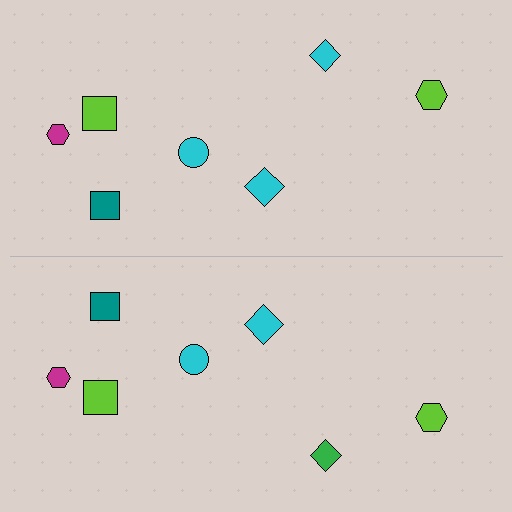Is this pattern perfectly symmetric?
No, the pattern is not perfectly symmetric. The green diamond on the bottom side breaks the symmetry — its mirror counterpart is cyan.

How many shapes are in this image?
There are 14 shapes in this image.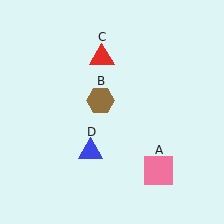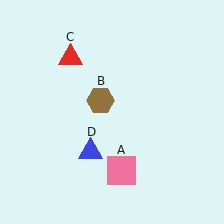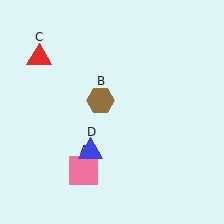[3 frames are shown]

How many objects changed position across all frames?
2 objects changed position: pink square (object A), red triangle (object C).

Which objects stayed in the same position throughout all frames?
Brown hexagon (object B) and blue triangle (object D) remained stationary.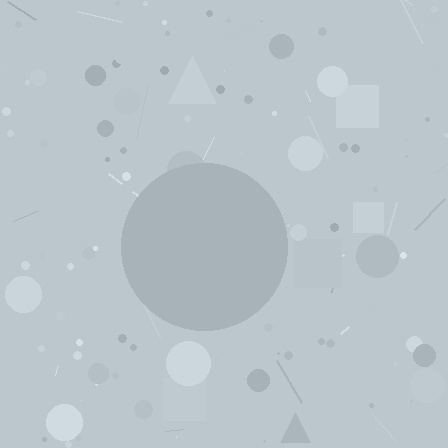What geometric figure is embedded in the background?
A circle is embedded in the background.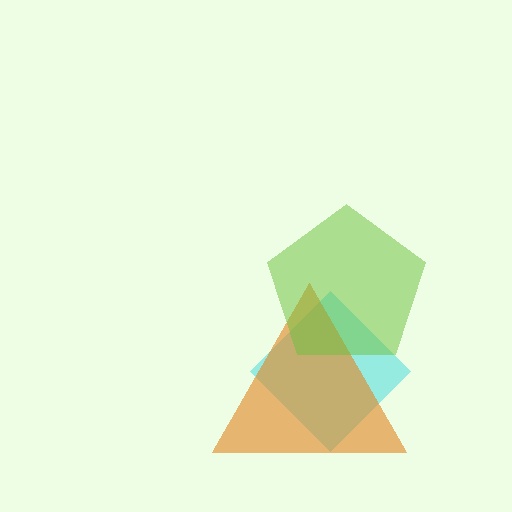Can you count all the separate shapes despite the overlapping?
Yes, there are 3 separate shapes.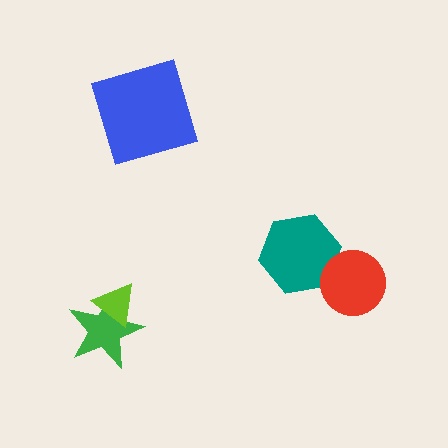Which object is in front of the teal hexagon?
The red circle is in front of the teal hexagon.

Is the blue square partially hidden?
No, no other shape covers it.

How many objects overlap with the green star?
1 object overlaps with the green star.